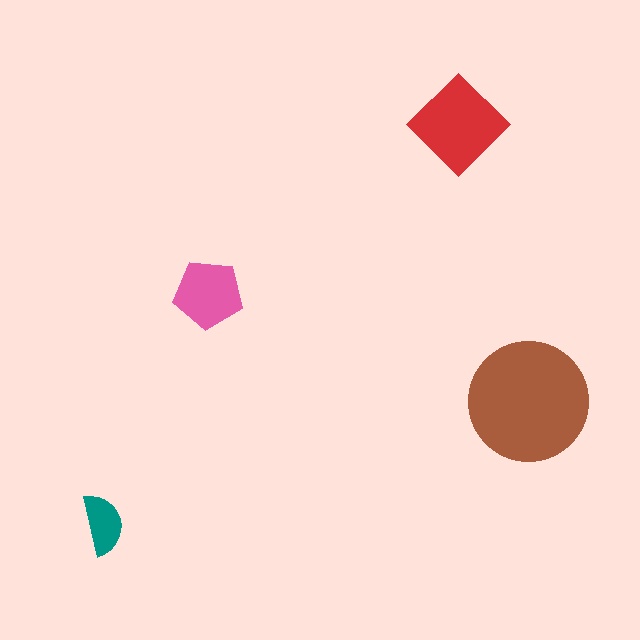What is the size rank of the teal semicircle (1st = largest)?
4th.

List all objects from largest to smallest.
The brown circle, the red diamond, the pink pentagon, the teal semicircle.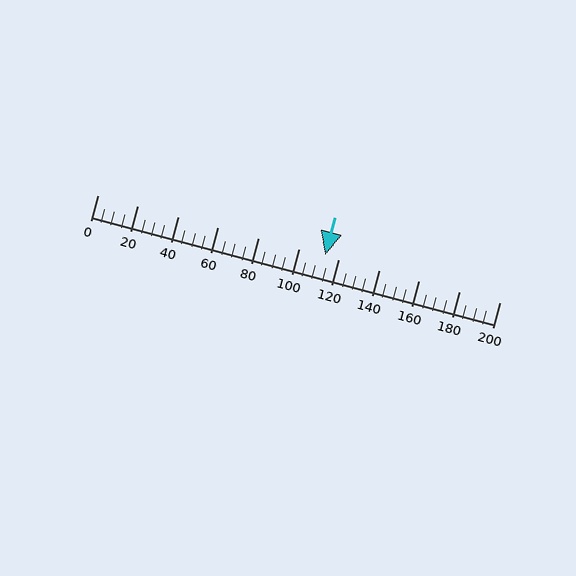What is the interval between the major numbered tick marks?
The major tick marks are spaced 20 units apart.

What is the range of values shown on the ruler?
The ruler shows values from 0 to 200.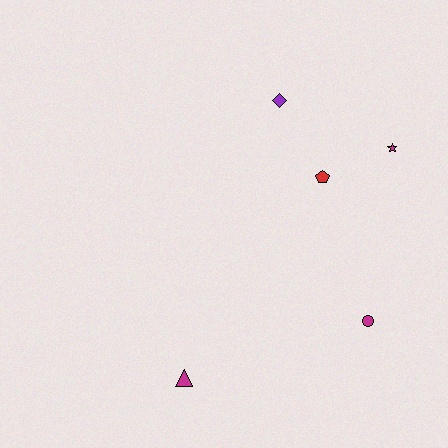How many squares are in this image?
There are no squares.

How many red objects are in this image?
There is 1 red object.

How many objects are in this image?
There are 5 objects.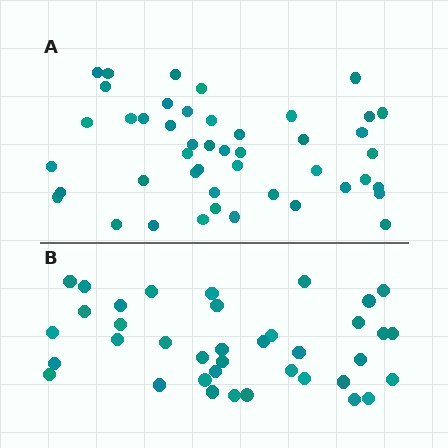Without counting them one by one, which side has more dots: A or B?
Region A (the top region) has more dots.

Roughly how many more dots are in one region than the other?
Region A has roughly 8 or so more dots than region B.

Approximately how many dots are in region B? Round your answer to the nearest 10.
About 40 dots. (The exact count is 38, which rounds to 40.)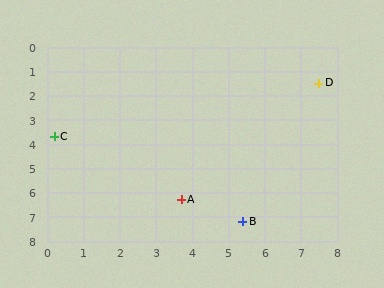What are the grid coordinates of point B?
Point B is at approximately (5.4, 7.2).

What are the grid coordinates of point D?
Point D is at approximately (7.5, 1.5).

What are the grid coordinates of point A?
Point A is at approximately (3.7, 6.3).